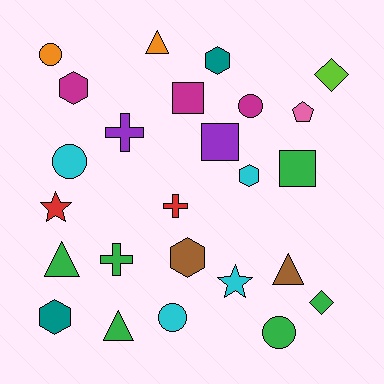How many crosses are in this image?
There are 3 crosses.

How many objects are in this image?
There are 25 objects.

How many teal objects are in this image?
There are 2 teal objects.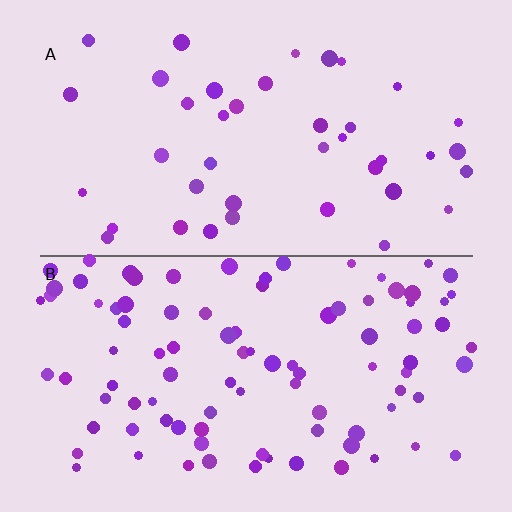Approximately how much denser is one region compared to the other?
Approximately 2.3× — region B over region A.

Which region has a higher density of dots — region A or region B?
B (the bottom).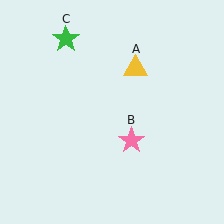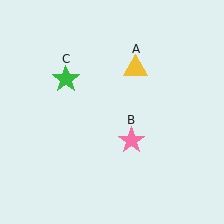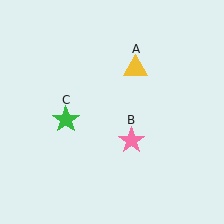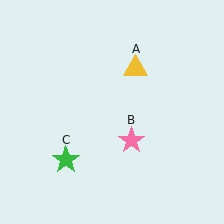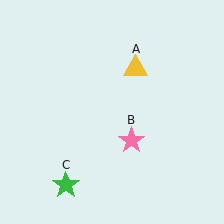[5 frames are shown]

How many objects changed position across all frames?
1 object changed position: green star (object C).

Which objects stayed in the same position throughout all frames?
Yellow triangle (object A) and pink star (object B) remained stationary.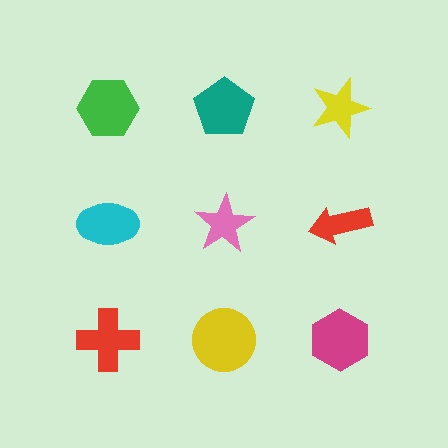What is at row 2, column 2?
A pink star.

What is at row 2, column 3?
A red arrow.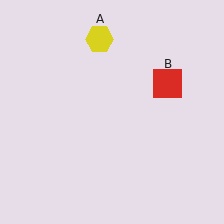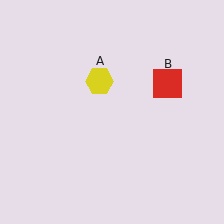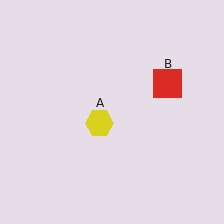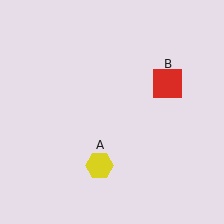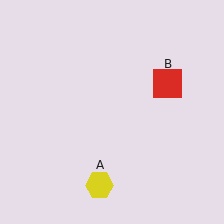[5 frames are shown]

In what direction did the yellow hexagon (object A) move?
The yellow hexagon (object A) moved down.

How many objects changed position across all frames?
1 object changed position: yellow hexagon (object A).